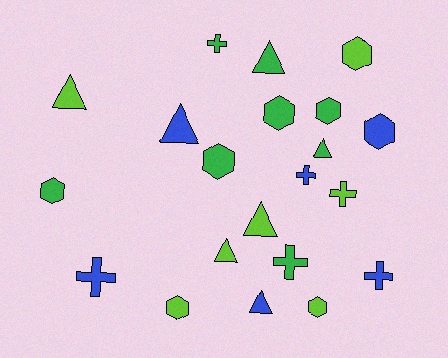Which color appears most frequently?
Green, with 8 objects.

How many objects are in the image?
There are 21 objects.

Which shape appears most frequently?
Hexagon, with 8 objects.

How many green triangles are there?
There are 2 green triangles.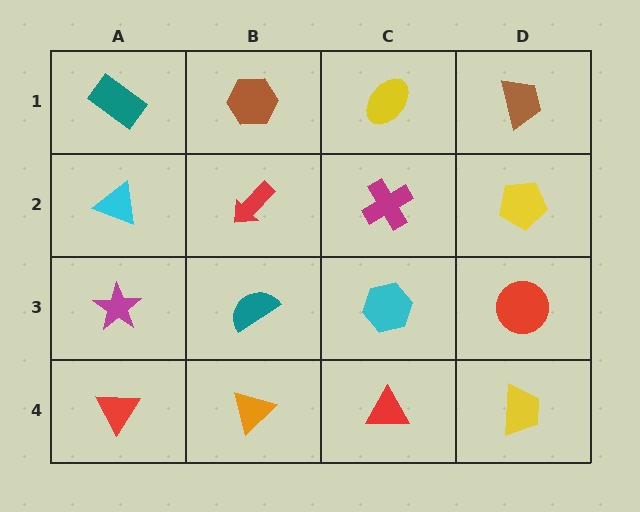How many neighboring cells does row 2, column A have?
3.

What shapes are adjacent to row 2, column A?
A teal rectangle (row 1, column A), a magenta star (row 3, column A), a red arrow (row 2, column B).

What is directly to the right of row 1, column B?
A yellow ellipse.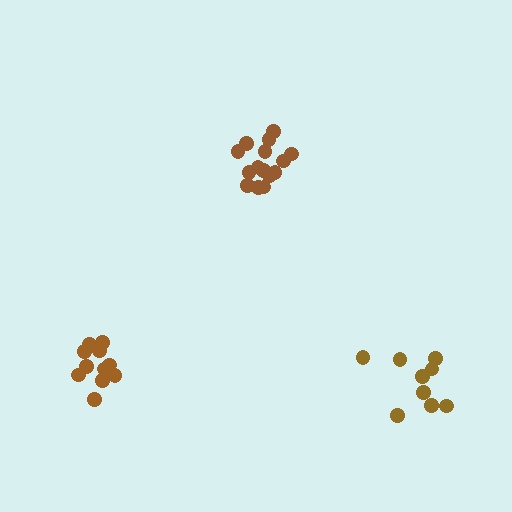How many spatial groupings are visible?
There are 3 spatial groupings.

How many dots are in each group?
Group 1: 11 dots, Group 2: 15 dots, Group 3: 9 dots (35 total).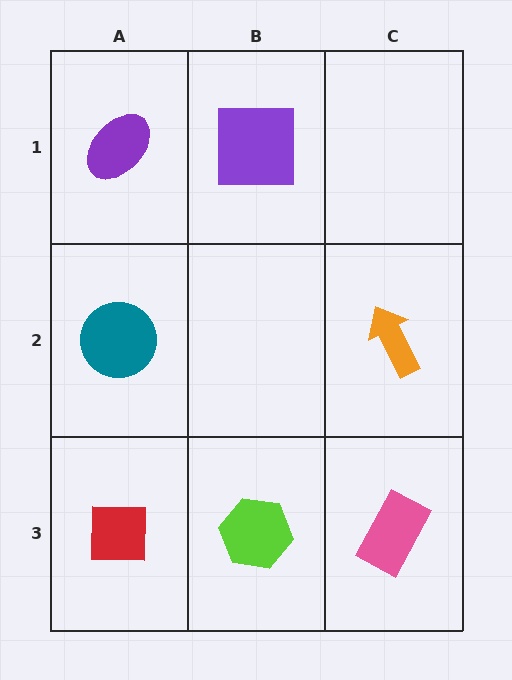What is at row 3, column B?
A lime hexagon.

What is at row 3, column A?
A red square.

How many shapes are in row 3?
3 shapes.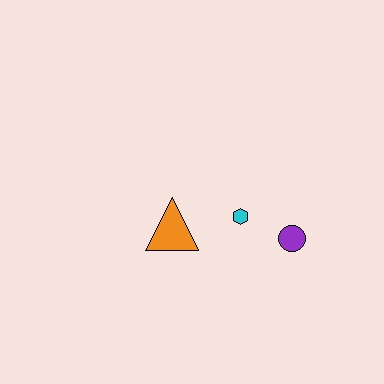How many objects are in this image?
There are 3 objects.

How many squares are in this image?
There are no squares.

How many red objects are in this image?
There are no red objects.